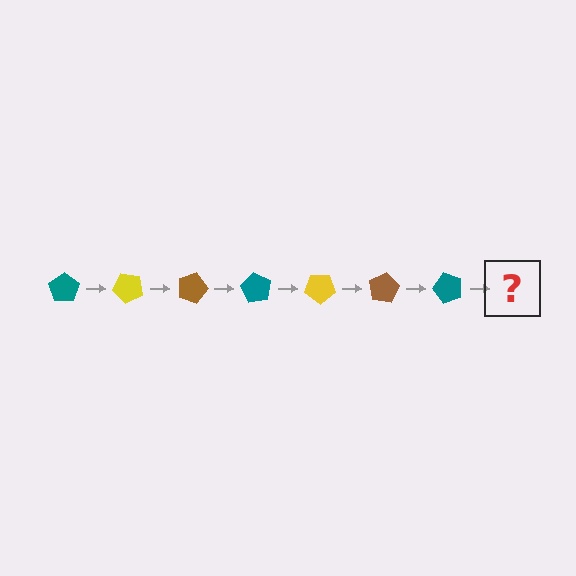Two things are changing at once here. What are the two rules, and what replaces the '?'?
The two rules are that it rotates 45 degrees each step and the color cycles through teal, yellow, and brown. The '?' should be a yellow pentagon, rotated 315 degrees from the start.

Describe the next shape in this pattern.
It should be a yellow pentagon, rotated 315 degrees from the start.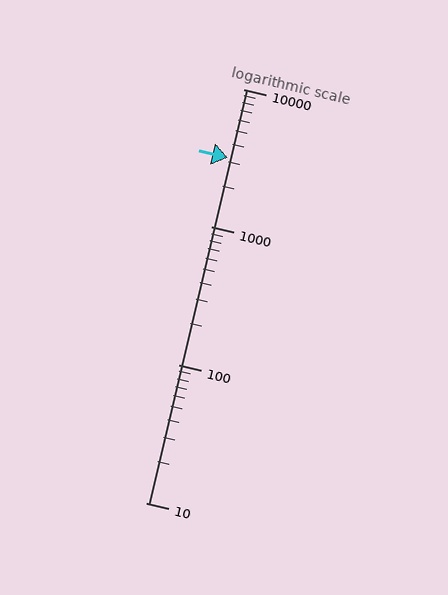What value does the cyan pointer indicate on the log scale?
The pointer indicates approximately 3200.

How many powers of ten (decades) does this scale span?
The scale spans 3 decades, from 10 to 10000.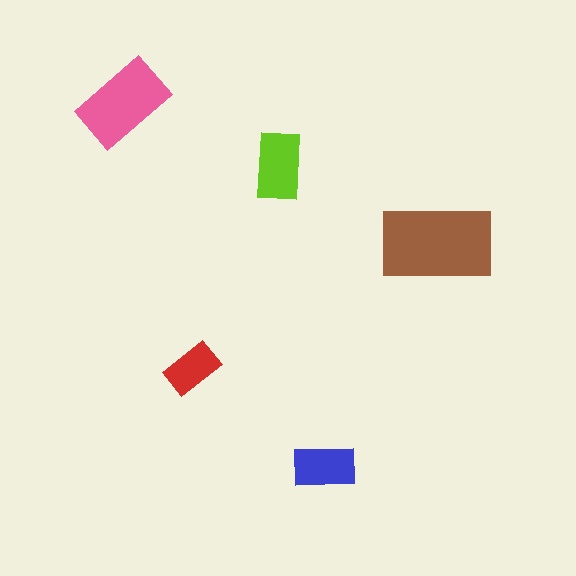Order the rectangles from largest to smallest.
the brown one, the pink one, the lime one, the blue one, the red one.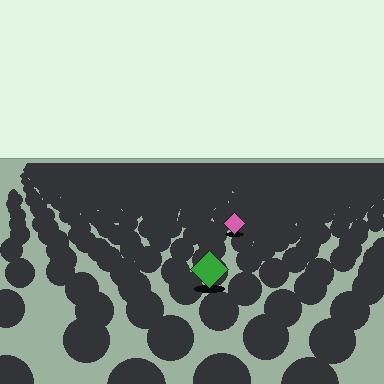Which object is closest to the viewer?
The green diamond is closest. The texture marks near it are larger and more spread out.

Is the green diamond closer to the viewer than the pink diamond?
Yes. The green diamond is closer — you can tell from the texture gradient: the ground texture is coarser near it.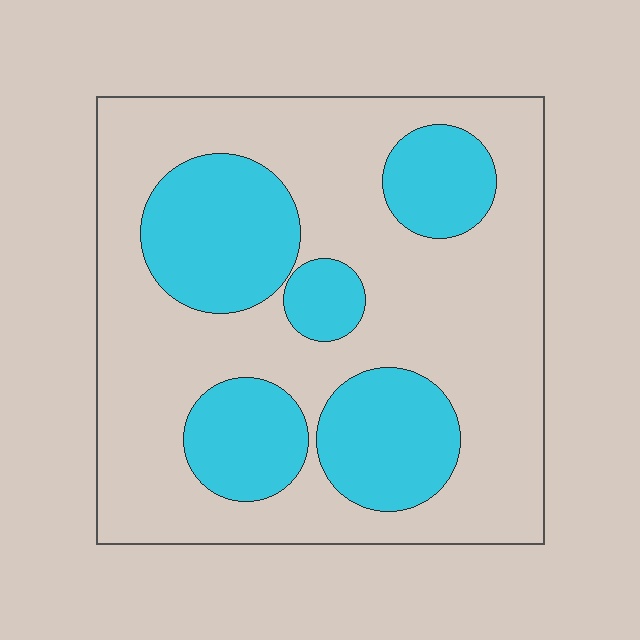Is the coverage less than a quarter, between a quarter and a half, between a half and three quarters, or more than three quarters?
Between a quarter and a half.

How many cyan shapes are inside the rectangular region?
5.